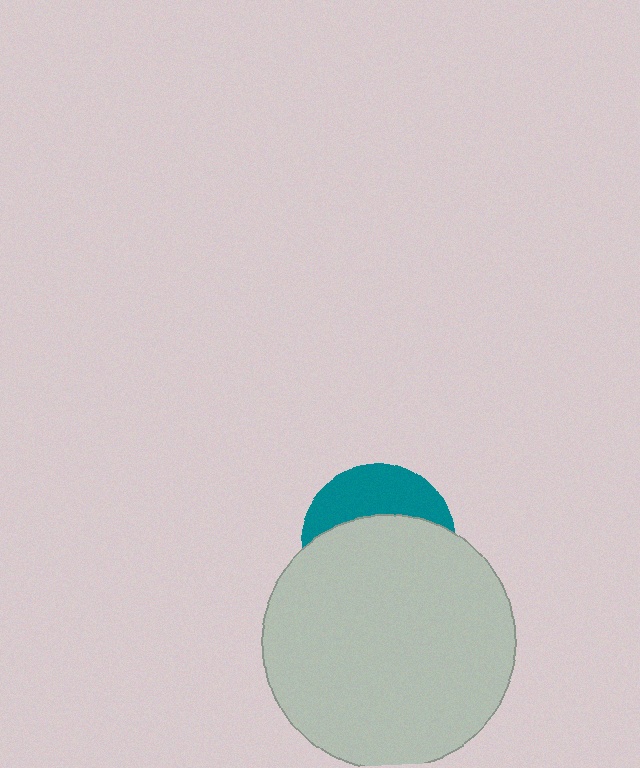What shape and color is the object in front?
The object in front is a light gray circle.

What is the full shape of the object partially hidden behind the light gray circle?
The partially hidden object is a teal circle.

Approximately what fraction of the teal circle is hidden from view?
Roughly 64% of the teal circle is hidden behind the light gray circle.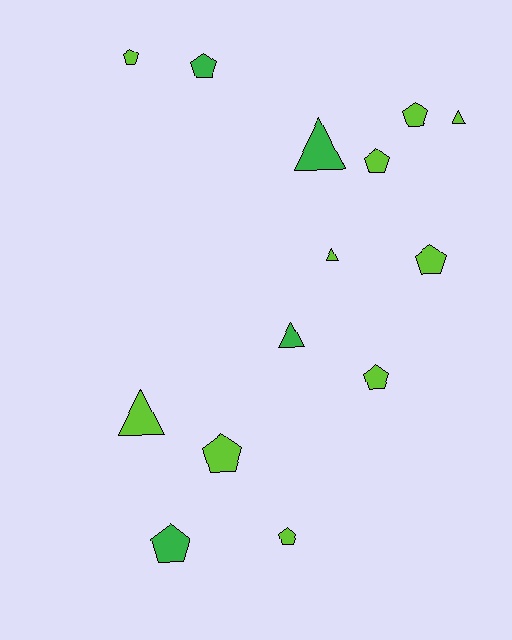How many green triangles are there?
There are 2 green triangles.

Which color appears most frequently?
Lime, with 10 objects.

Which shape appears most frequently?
Pentagon, with 9 objects.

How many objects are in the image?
There are 14 objects.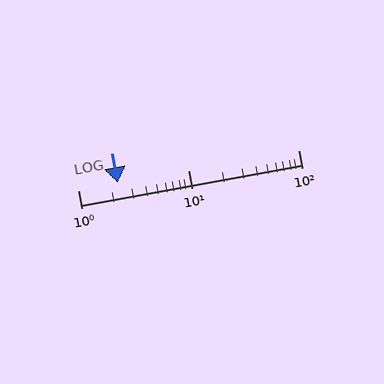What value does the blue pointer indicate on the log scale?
The pointer indicates approximately 2.3.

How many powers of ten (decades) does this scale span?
The scale spans 2 decades, from 1 to 100.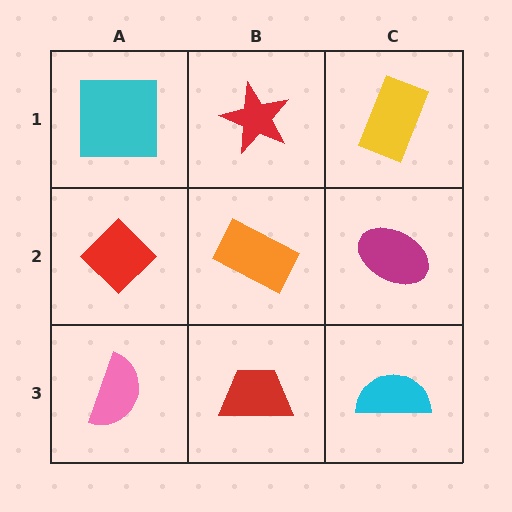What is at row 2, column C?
A magenta ellipse.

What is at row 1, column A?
A cyan square.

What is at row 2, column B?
An orange rectangle.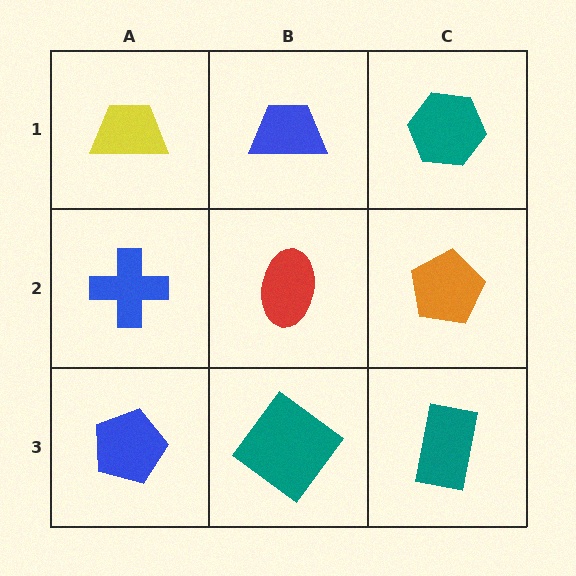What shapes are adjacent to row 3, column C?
An orange pentagon (row 2, column C), a teal diamond (row 3, column B).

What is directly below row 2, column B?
A teal diamond.